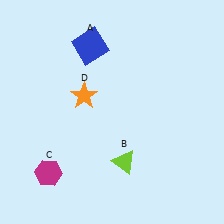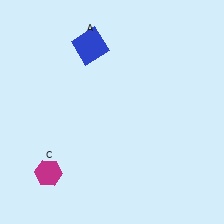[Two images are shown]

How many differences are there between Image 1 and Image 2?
There are 2 differences between the two images.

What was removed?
The orange star (D), the lime triangle (B) were removed in Image 2.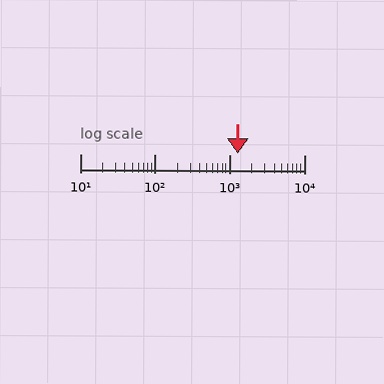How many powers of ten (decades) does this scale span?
The scale spans 3 decades, from 10 to 10000.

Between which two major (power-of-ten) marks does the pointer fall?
The pointer is between 1000 and 10000.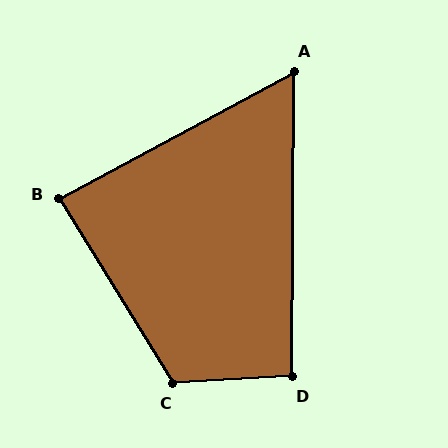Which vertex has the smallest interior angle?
A, at approximately 62 degrees.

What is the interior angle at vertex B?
Approximately 87 degrees (approximately right).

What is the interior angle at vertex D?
Approximately 93 degrees (approximately right).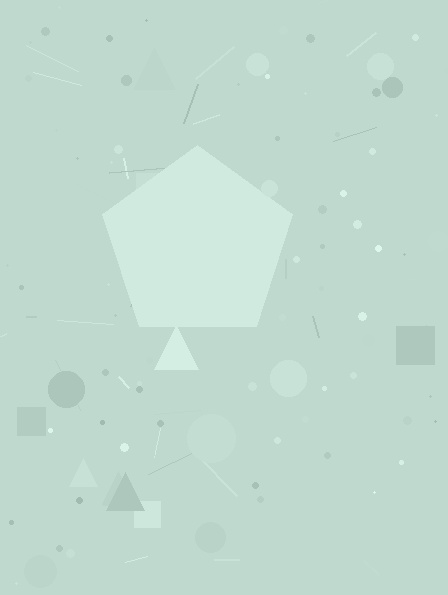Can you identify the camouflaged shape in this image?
The camouflaged shape is a pentagon.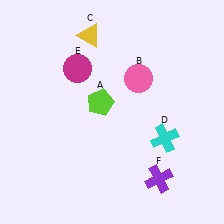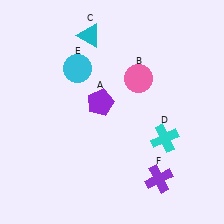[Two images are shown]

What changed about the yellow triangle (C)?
In Image 1, C is yellow. In Image 2, it changed to cyan.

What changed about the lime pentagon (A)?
In Image 1, A is lime. In Image 2, it changed to purple.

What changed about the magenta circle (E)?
In Image 1, E is magenta. In Image 2, it changed to cyan.